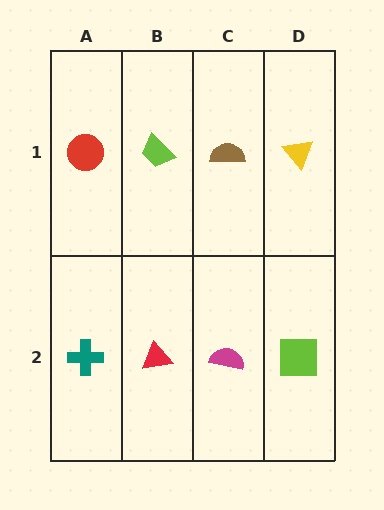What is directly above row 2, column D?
A yellow triangle.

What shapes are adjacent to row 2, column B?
A lime trapezoid (row 1, column B), a teal cross (row 2, column A), a magenta semicircle (row 2, column C).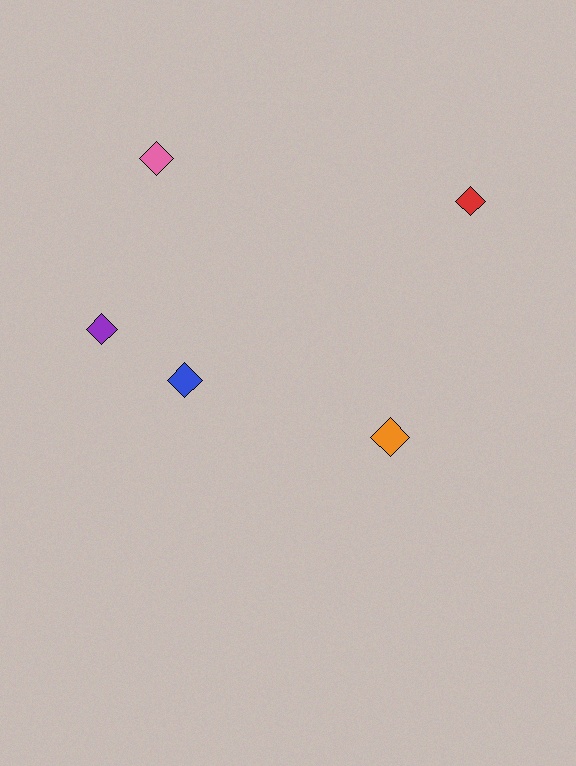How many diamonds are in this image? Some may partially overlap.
There are 5 diamonds.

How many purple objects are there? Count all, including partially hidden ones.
There is 1 purple object.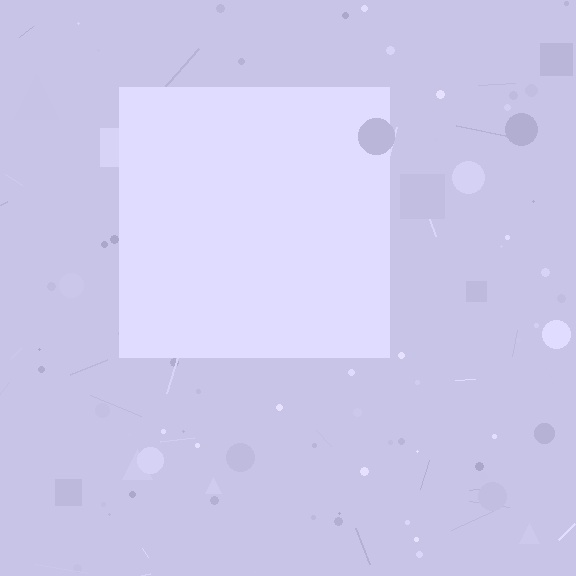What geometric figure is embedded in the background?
A square is embedded in the background.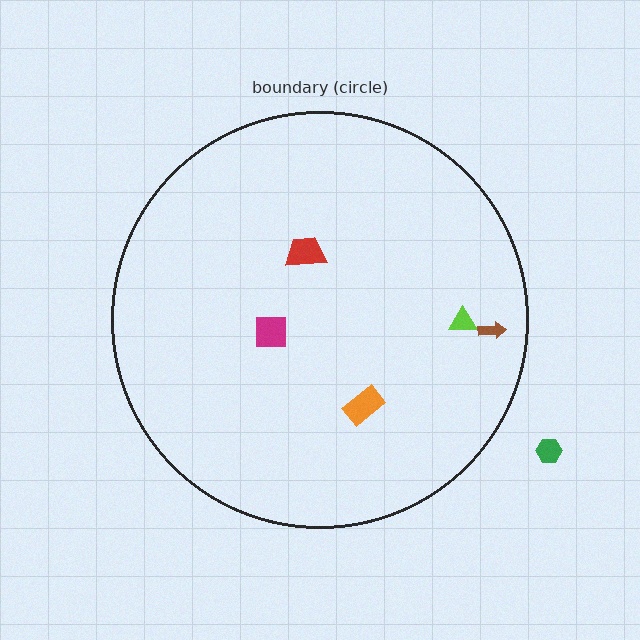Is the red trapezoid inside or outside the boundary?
Inside.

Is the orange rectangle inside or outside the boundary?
Inside.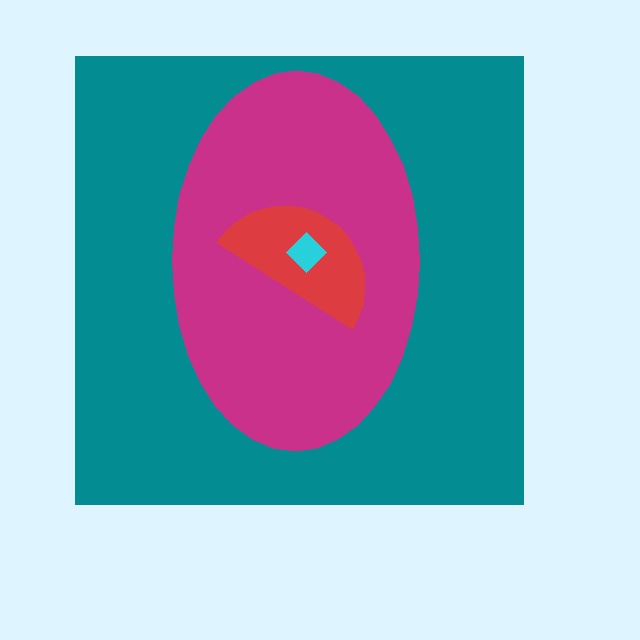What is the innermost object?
The cyan diamond.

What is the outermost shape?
The teal square.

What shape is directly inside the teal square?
The magenta ellipse.